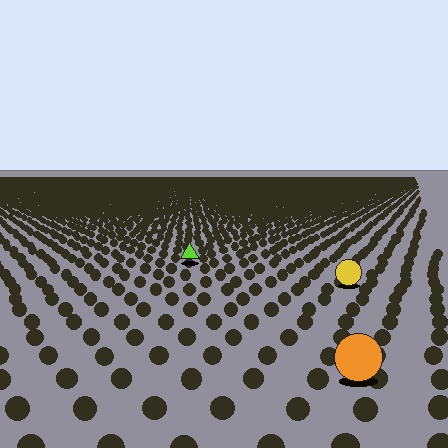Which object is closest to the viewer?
The orange circle is closest. The texture marks near it are larger and more spread out.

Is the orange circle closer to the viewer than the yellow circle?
Yes. The orange circle is closer — you can tell from the texture gradient: the ground texture is coarser near it.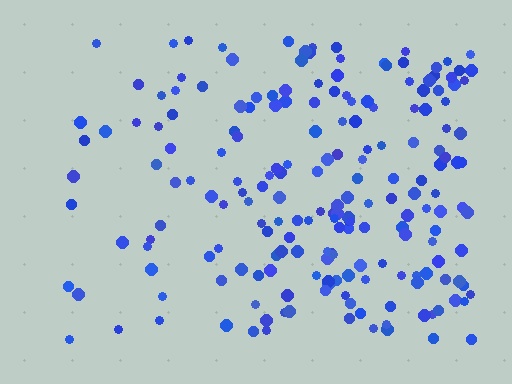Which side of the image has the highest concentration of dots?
The right.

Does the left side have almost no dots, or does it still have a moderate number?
Still a moderate number, just noticeably fewer than the right.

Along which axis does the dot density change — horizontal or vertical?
Horizontal.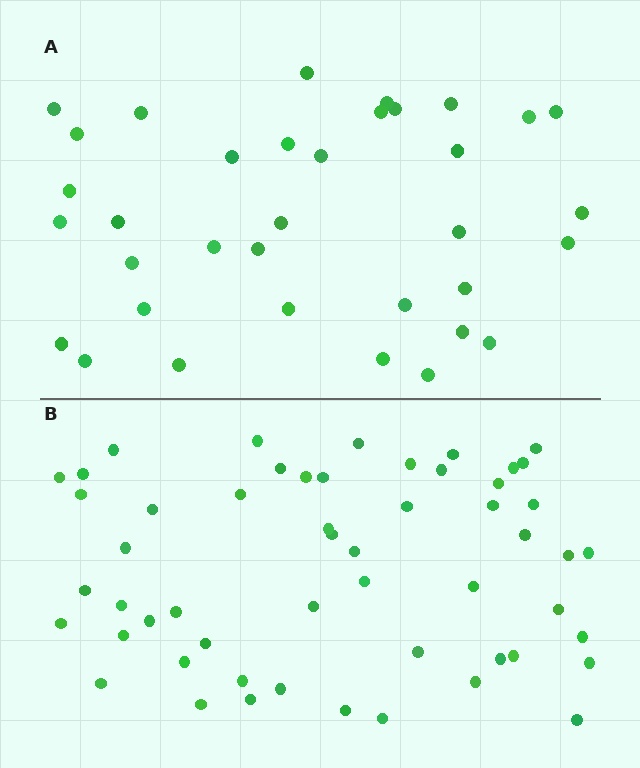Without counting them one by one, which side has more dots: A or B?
Region B (the bottom region) has more dots.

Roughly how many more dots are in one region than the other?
Region B has approximately 20 more dots than region A.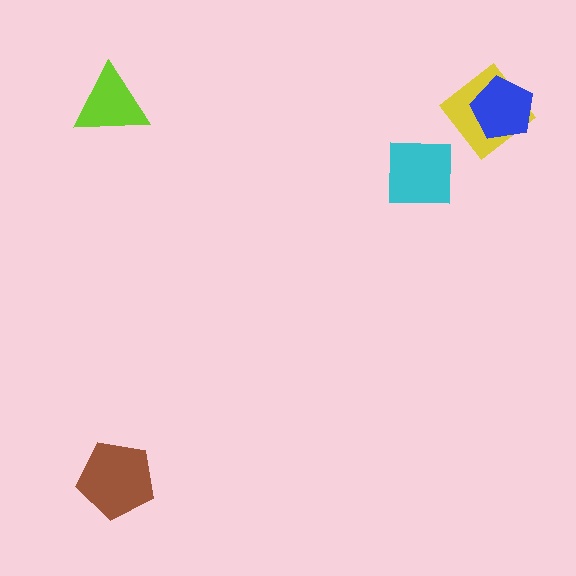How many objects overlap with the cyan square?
0 objects overlap with the cyan square.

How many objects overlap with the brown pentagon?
0 objects overlap with the brown pentagon.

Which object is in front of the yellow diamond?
The blue pentagon is in front of the yellow diamond.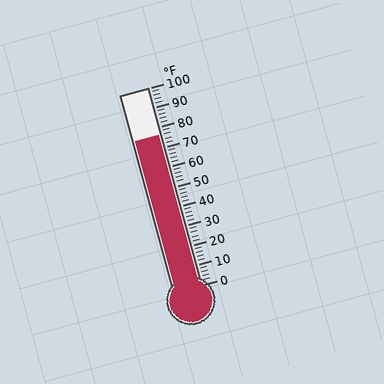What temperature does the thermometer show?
The thermometer shows approximately 76°F.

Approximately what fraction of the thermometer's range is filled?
The thermometer is filled to approximately 75% of its range.